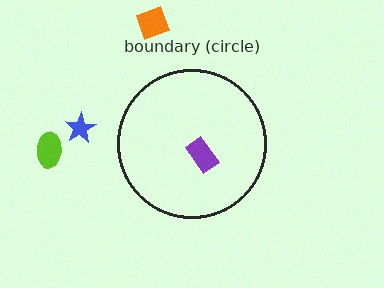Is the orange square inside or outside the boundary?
Outside.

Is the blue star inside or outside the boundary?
Outside.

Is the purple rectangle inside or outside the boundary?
Inside.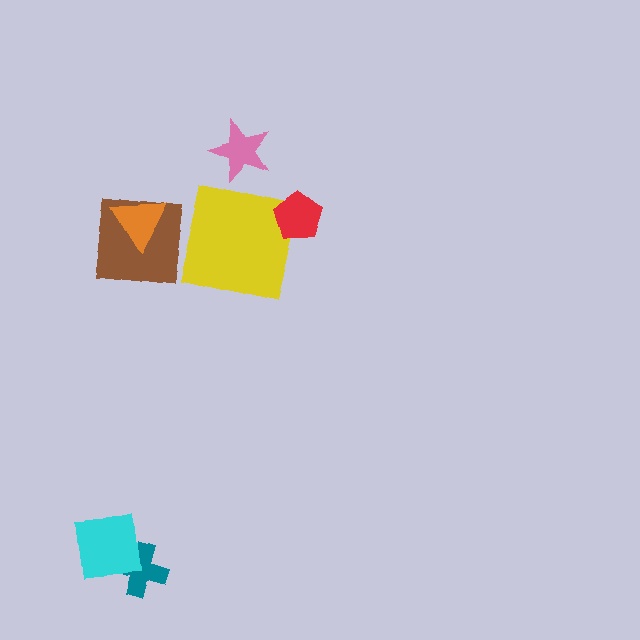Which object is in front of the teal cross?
The cyan square is in front of the teal cross.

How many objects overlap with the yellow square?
1 object overlaps with the yellow square.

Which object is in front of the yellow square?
The red pentagon is in front of the yellow square.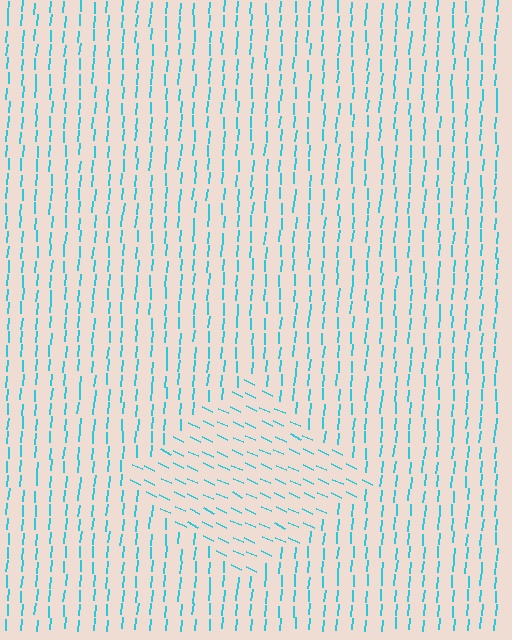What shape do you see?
I see a diamond.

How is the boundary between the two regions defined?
The boundary is defined purely by a change in line orientation (approximately 70 degrees difference). All lines are the same color and thickness.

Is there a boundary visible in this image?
Yes, there is a texture boundary formed by a change in line orientation.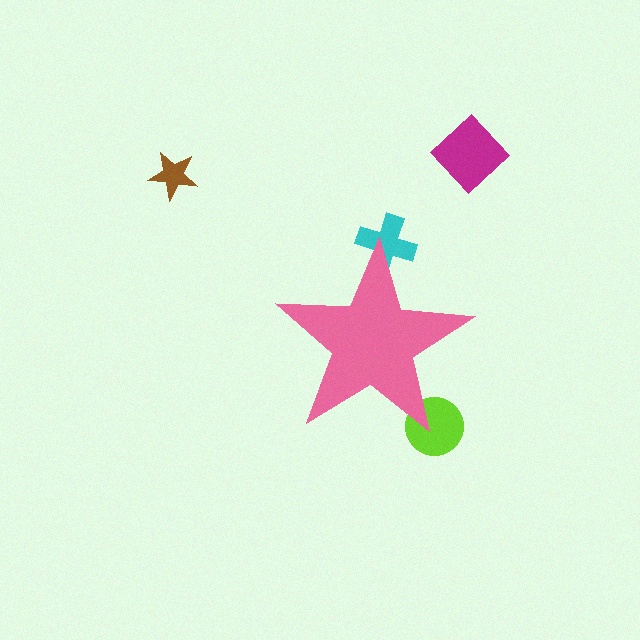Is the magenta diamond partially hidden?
No, the magenta diamond is fully visible.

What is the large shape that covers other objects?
A pink star.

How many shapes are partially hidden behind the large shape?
2 shapes are partially hidden.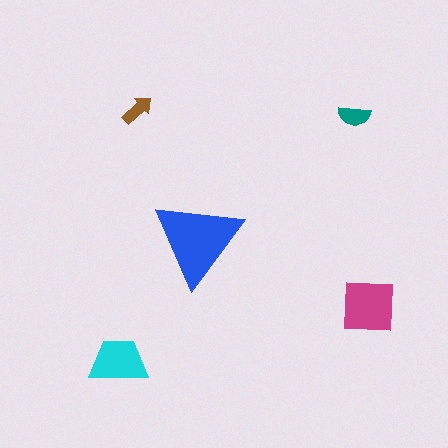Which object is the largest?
The blue triangle.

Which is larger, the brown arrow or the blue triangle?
The blue triangle.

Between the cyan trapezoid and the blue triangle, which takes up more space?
The blue triangle.